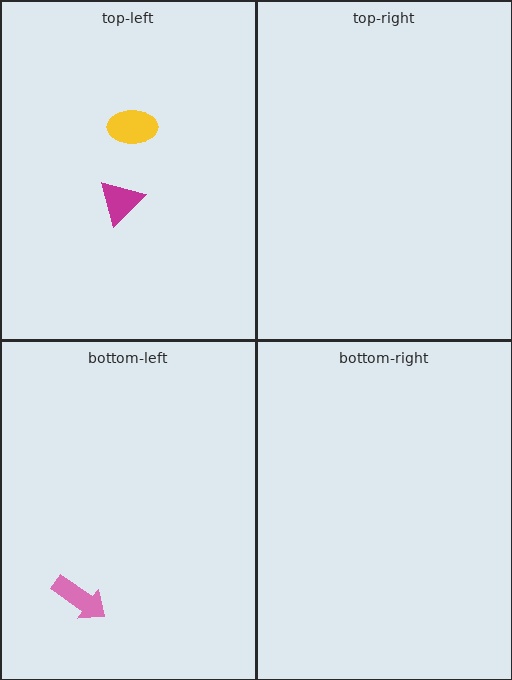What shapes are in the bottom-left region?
The pink arrow.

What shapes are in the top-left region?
The magenta triangle, the yellow ellipse.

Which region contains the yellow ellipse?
The top-left region.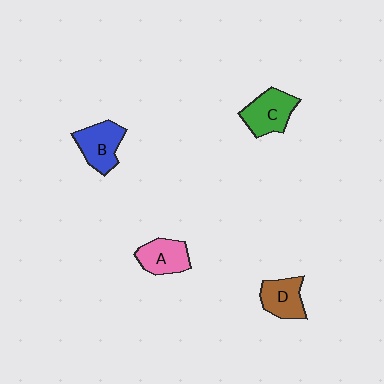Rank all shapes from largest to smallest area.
From largest to smallest: C (green), B (blue), A (pink), D (brown).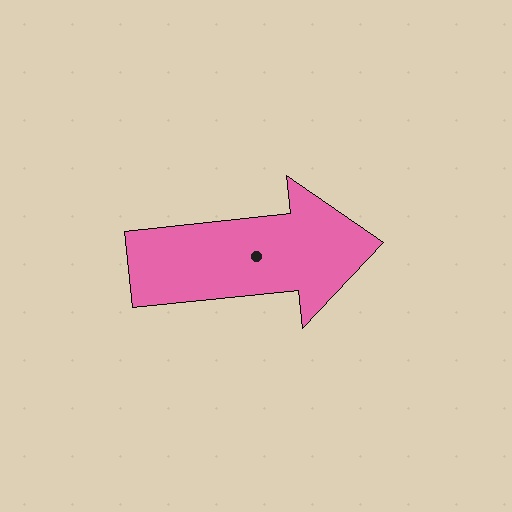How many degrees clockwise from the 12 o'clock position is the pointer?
Approximately 84 degrees.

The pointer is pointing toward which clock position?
Roughly 3 o'clock.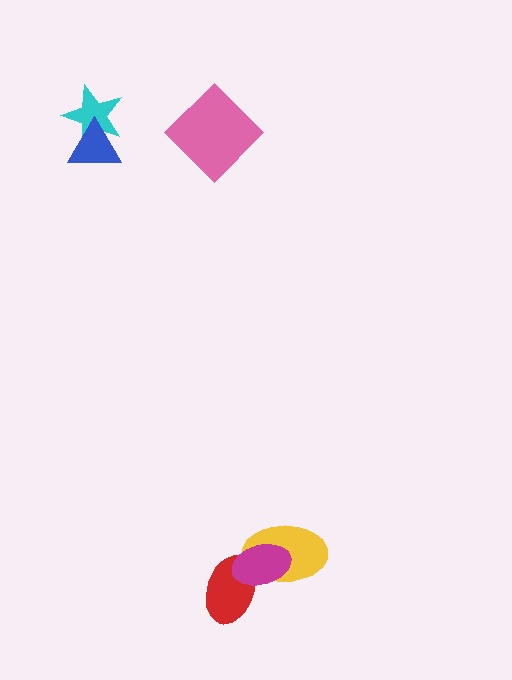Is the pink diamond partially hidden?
No, no other shape covers it.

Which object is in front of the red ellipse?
The magenta ellipse is in front of the red ellipse.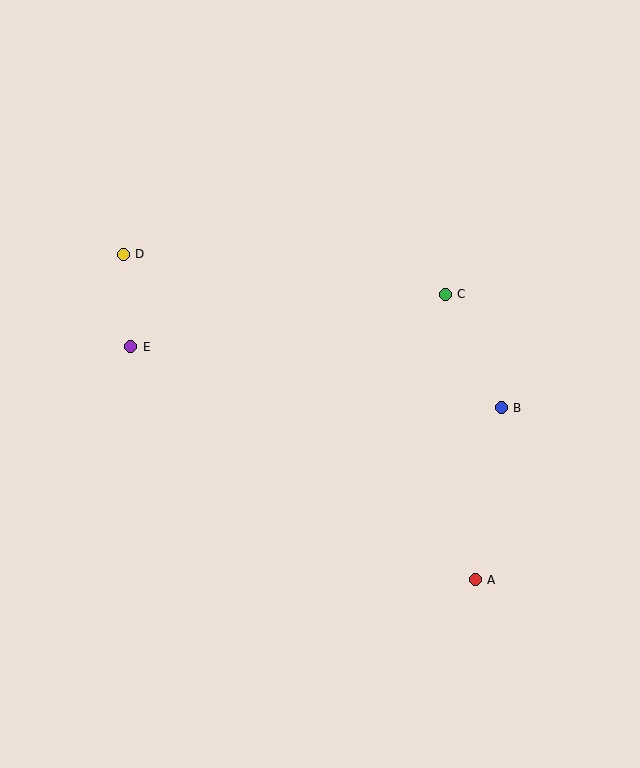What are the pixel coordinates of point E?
Point E is at (131, 347).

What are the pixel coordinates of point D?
Point D is at (123, 254).